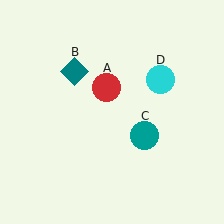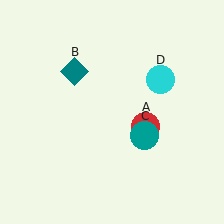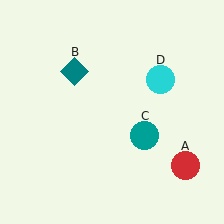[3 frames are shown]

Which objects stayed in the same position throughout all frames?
Teal diamond (object B) and teal circle (object C) and cyan circle (object D) remained stationary.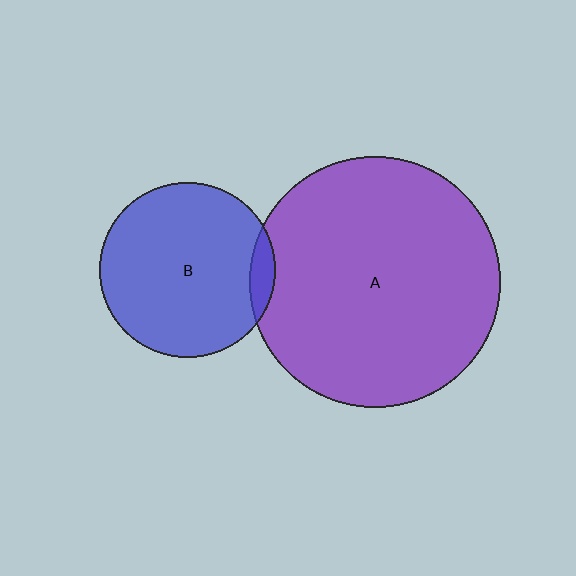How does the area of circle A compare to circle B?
Approximately 2.0 times.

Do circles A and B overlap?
Yes.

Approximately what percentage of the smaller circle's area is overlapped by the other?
Approximately 5%.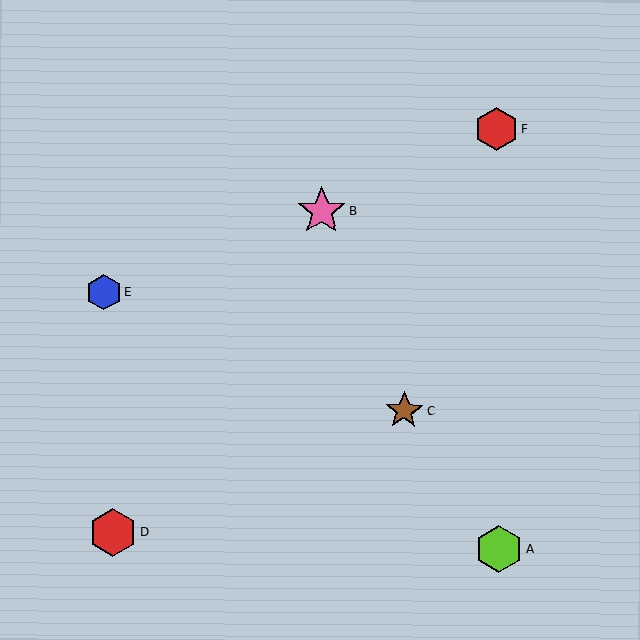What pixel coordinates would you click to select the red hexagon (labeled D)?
Click at (113, 532) to select the red hexagon D.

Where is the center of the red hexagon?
The center of the red hexagon is at (496, 129).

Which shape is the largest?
The pink star (labeled B) is the largest.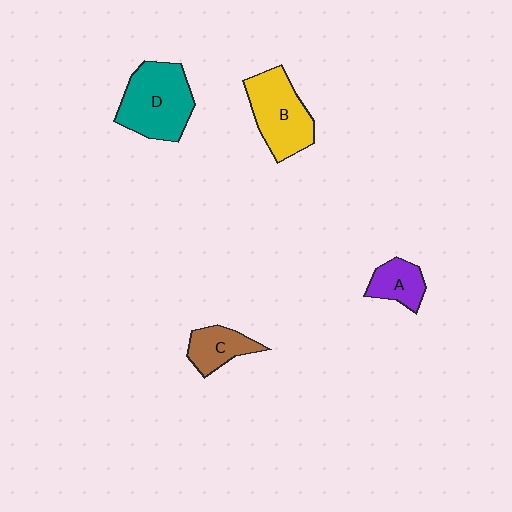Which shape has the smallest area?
Shape A (purple).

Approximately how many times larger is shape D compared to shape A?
Approximately 2.2 times.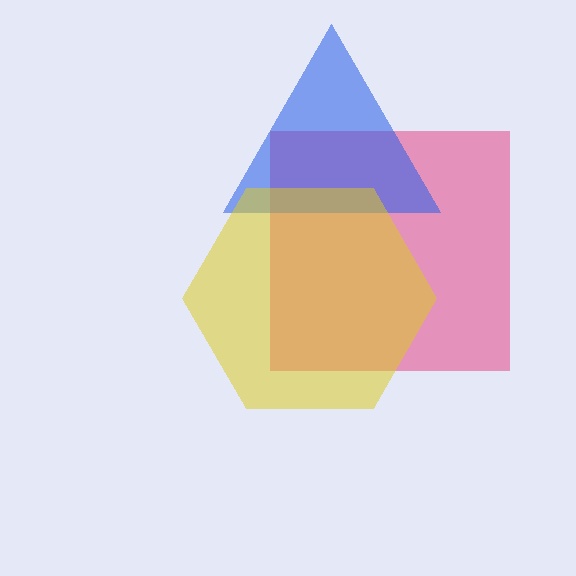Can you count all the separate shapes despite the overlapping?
Yes, there are 3 separate shapes.